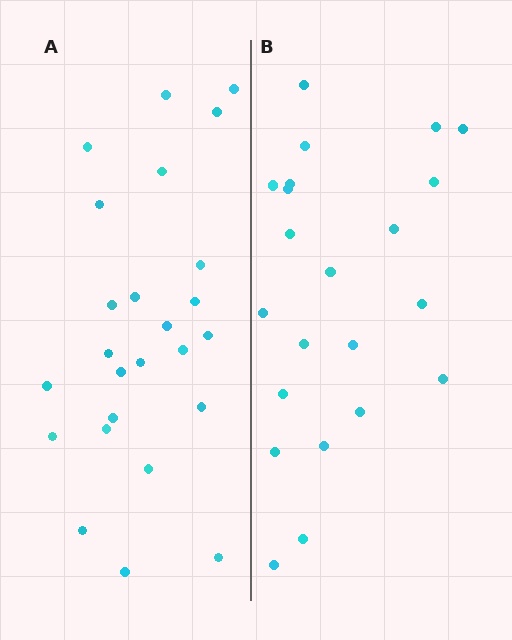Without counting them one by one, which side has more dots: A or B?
Region A (the left region) has more dots.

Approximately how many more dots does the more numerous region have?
Region A has just a few more — roughly 2 or 3 more dots than region B.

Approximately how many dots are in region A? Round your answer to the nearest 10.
About 20 dots. (The exact count is 25, which rounds to 20.)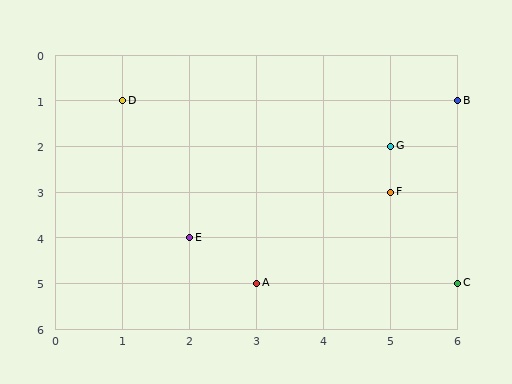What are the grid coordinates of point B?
Point B is at grid coordinates (6, 1).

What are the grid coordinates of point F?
Point F is at grid coordinates (5, 3).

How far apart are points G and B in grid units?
Points G and B are 1 column and 1 row apart (about 1.4 grid units diagonally).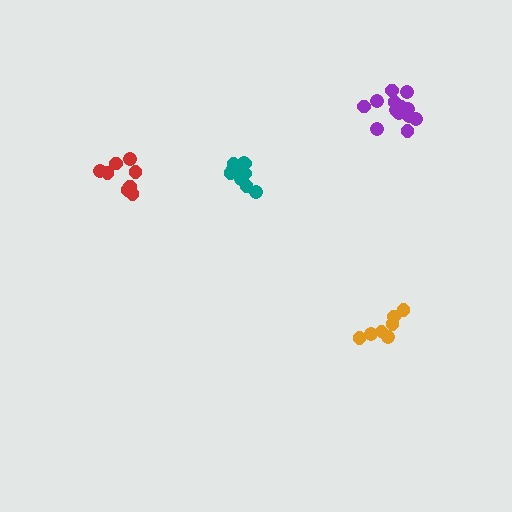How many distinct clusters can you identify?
There are 4 distinct clusters.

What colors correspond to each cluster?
The clusters are colored: red, teal, orange, purple.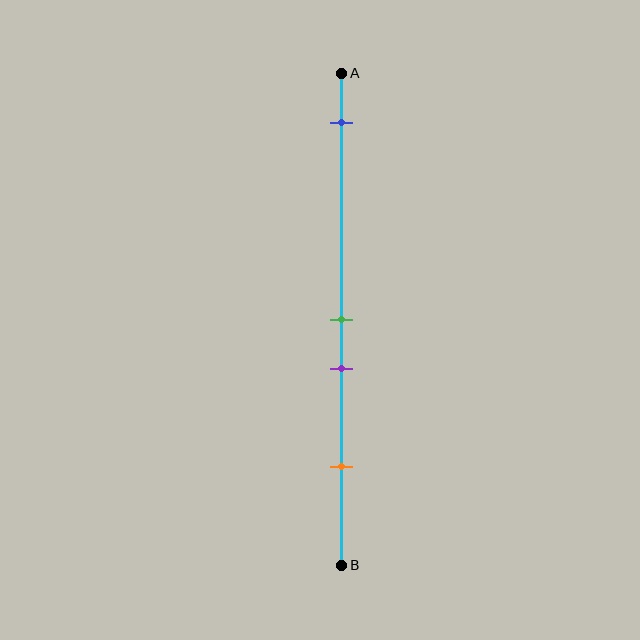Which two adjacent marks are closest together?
The green and purple marks are the closest adjacent pair.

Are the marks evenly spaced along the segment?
No, the marks are not evenly spaced.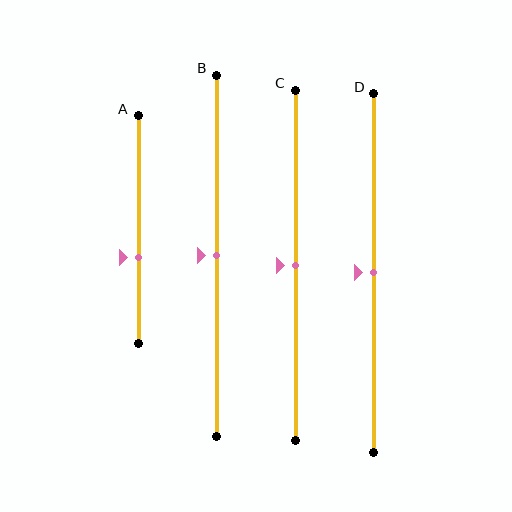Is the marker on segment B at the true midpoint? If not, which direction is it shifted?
Yes, the marker on segment B is at the true midpoint.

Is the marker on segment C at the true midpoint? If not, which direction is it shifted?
Yes, the marker on segment C is at the true midpoint.